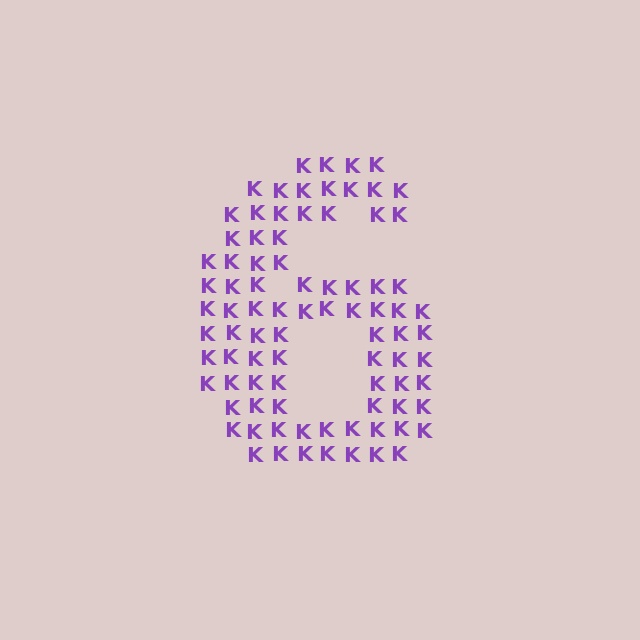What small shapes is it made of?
It is made of small letter K's.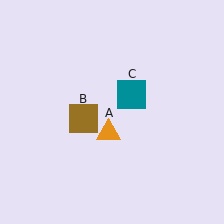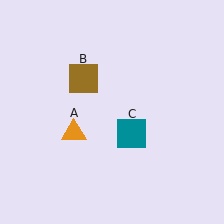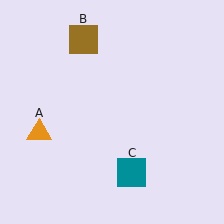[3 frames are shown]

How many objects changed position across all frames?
3 objects changed position: orange triangle (object A), brown square (object B), teal square (object C).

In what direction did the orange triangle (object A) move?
The orange triangle (object A) moved left.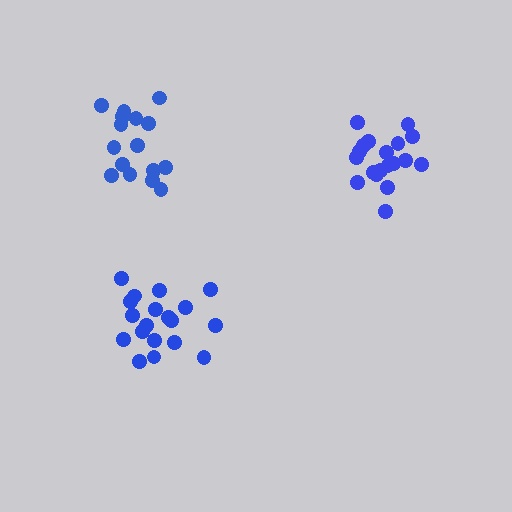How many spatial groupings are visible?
There are 3 spatial groupings.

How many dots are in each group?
Group 1: 16 dots, Group 2: 19 dots, Group 3: 19 dots (54 total).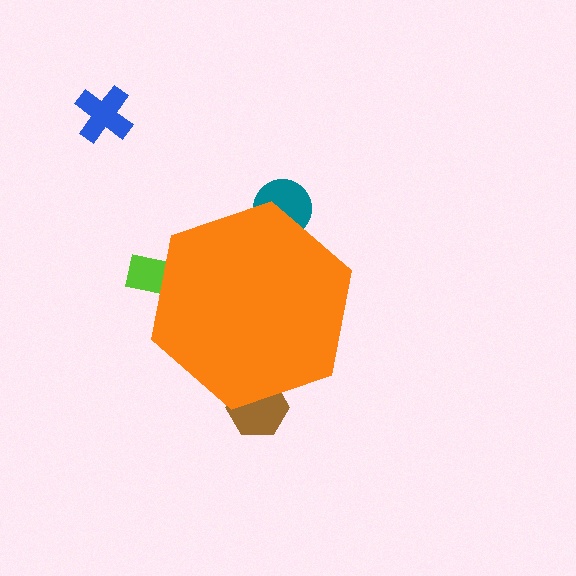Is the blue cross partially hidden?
No, the blue cross is fully visible.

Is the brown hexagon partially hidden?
Yes, the brown hexagon is partially hidden behind the orange hexagon.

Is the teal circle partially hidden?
Yes, the teal circle is partially hidden behind the orange hexagon.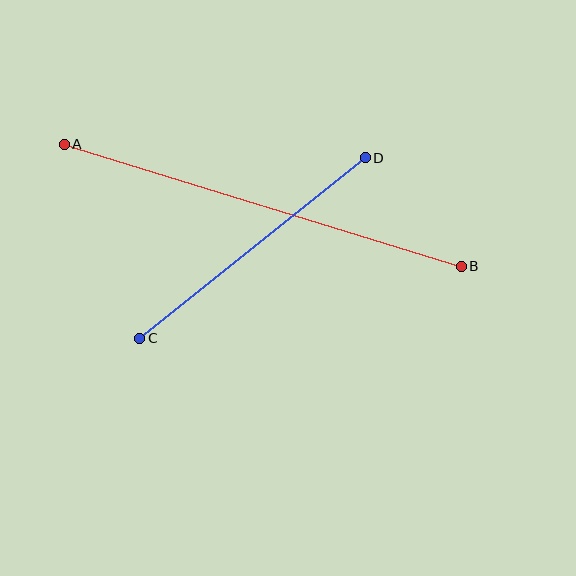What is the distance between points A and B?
The distance is approximately 415 pixels.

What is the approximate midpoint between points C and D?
The midpoint is at approximately (253, 248) pixels.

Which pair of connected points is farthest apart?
Points A and B are farthest apart.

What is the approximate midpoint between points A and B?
The midpoint is at approximately (263, 205) pixels.